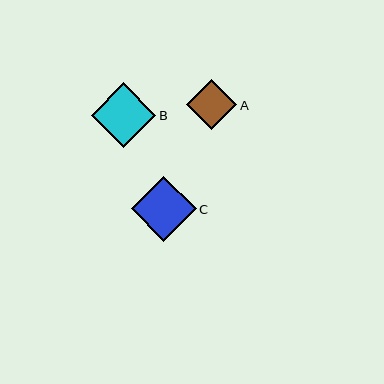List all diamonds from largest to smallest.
From largest to smallest: C, B, A.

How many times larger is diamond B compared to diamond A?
Diamond B is approximately 1.3 times the size of diamond A.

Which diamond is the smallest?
Diamond A is the smallest with a size of approximately 50 pixels.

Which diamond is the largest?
Diamond C is the largest with a size of approximately 65 pixels.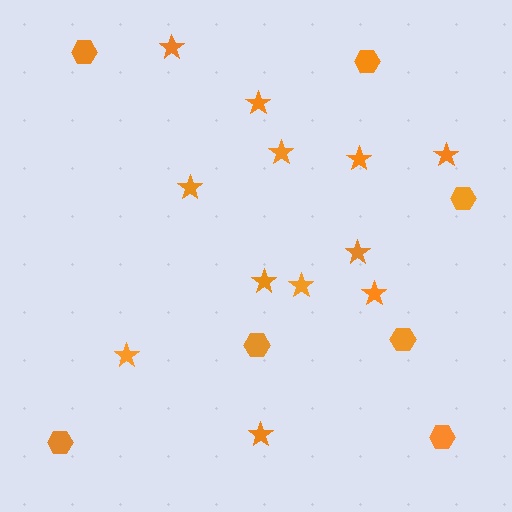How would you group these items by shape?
There are 2 groups: one group of hexagons (7) and one group of stars (12).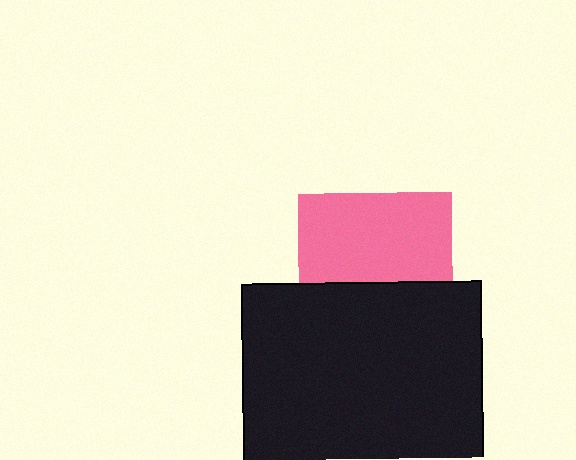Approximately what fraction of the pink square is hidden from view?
Roughly 42% of the pink square is hidden behind the black rectangle.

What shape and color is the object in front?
The object in front is a black rectangle.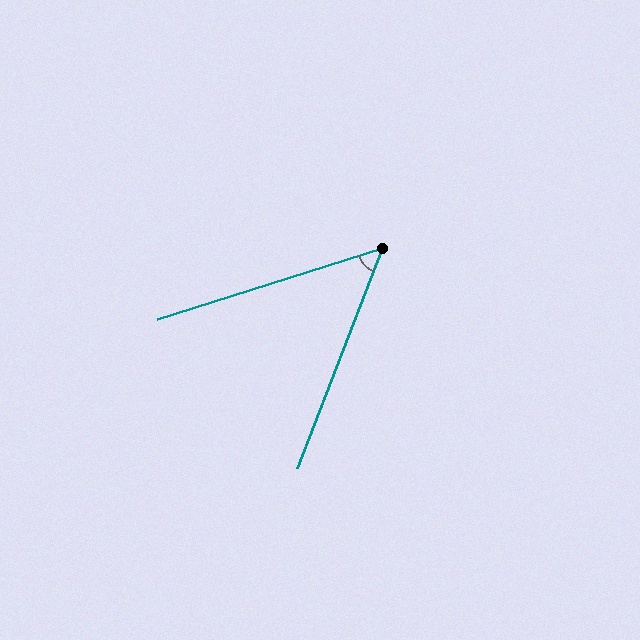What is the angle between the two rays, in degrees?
Approximately 51 degrees.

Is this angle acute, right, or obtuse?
It is acute.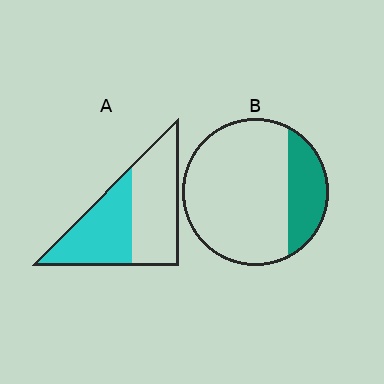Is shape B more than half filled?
No.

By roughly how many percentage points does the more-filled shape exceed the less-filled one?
By roughly 25 percentage points (A over B).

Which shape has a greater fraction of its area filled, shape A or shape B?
Shape A.